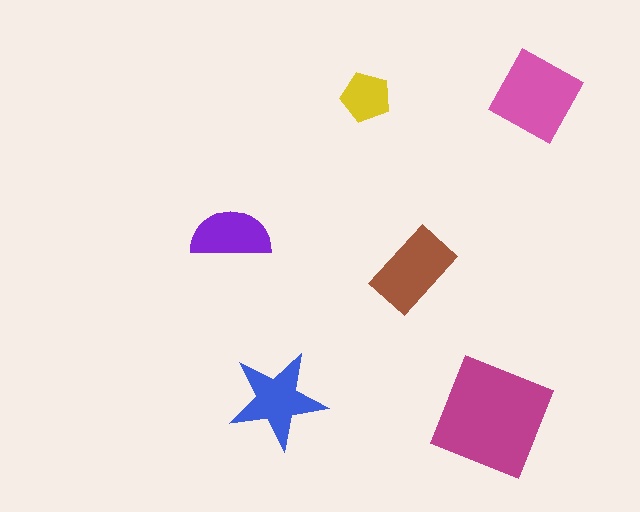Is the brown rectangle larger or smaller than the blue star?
Larger.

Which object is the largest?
The magenta square.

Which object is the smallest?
The yellow pentagon.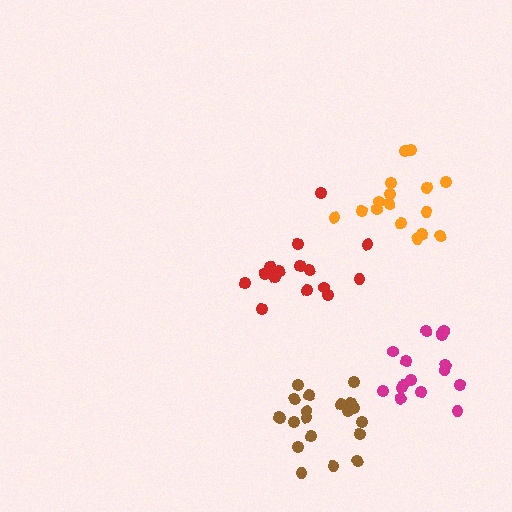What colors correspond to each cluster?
The clusters are colored: red, orange, magenta, brown.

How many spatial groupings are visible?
There are 4 spatial groupings.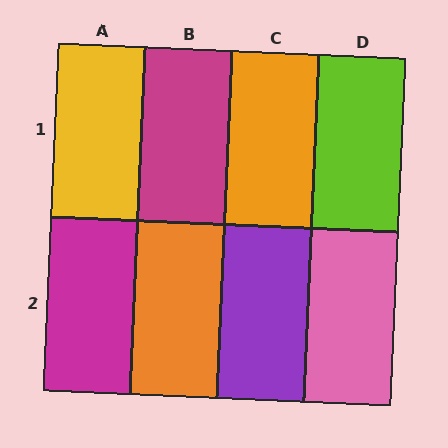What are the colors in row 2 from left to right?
Magenta, orange, purple, pink.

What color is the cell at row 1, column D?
Lime.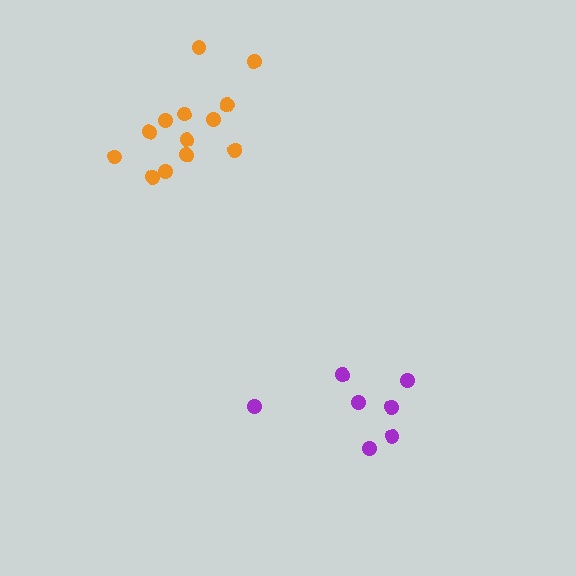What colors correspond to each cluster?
The clusters are colored: orange, purple.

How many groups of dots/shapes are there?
There are 2 groups.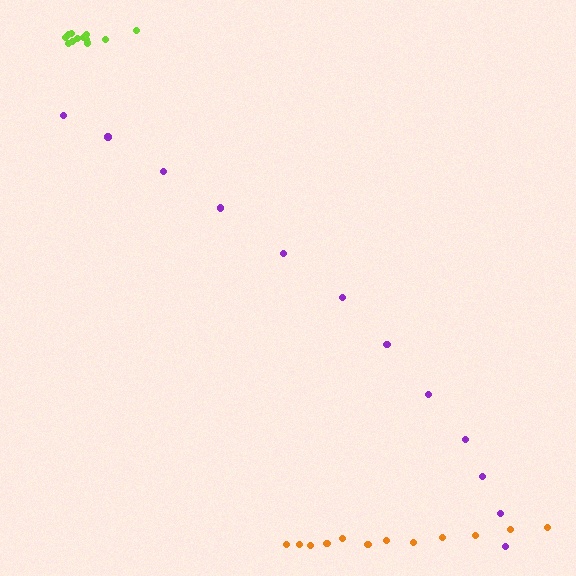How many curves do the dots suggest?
There are 3 distinct paths.